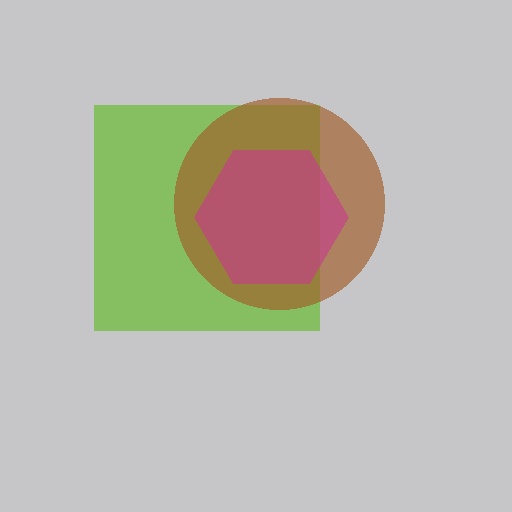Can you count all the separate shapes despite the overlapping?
Yes, there are 3 separate shapes.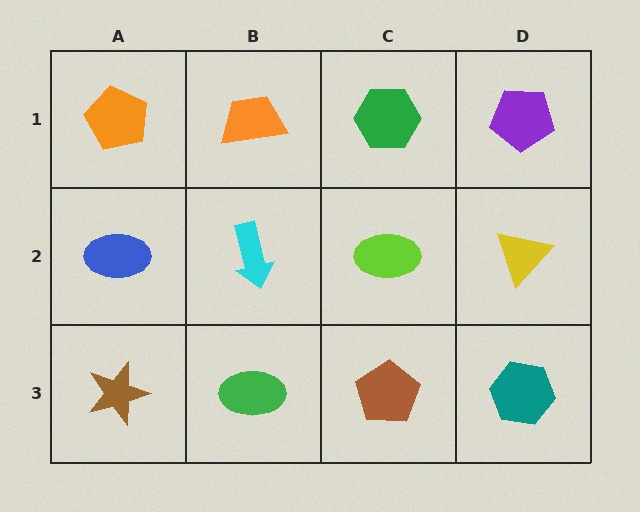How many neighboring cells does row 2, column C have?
4.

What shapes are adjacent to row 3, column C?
A lime ellipse (row 2, column C), a green ellipse (row 3, column B), a teal hexagon (row 3, column D).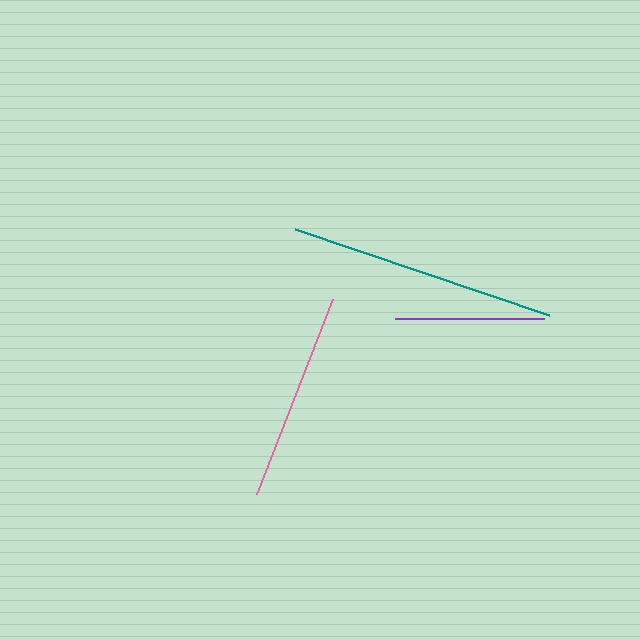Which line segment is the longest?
The teal line is the longest at approximately 268 pixels.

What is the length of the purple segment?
The purple segment is approximately 148 pixels long.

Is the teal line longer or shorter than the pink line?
The teal line is longer than the pink line.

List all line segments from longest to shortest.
From longest to shortest: teal, pink, purple.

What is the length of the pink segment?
The pink segment is approximately 209 pixels long.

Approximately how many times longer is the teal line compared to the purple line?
The teal line is approximately 1.8 times the length of the purple line.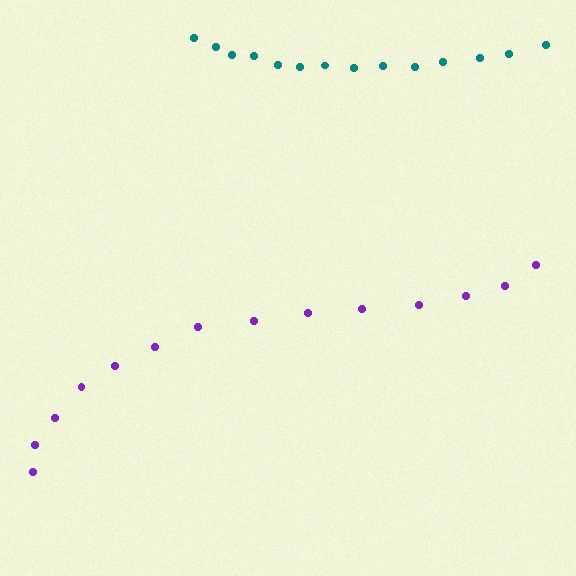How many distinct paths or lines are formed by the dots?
There are 2 distinct paths.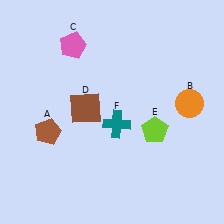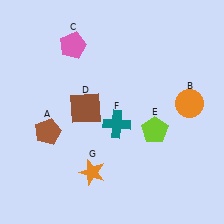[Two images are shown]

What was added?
An orange star (G) was added in Image 2.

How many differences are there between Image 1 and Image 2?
There is 1 difference between the two images.